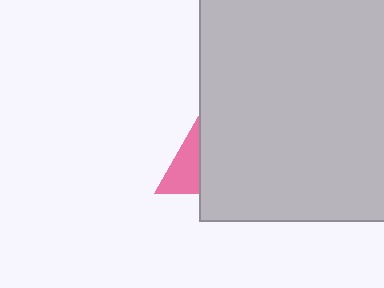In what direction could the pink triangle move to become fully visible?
The pink triangle could move left. That would shift it out from behind the light gray square entirely.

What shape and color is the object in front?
The object in front is a light gray square.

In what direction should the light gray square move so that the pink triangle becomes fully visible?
The light gray square should move right. That is the shortest direction to clear the overlap and leave the pink triangle fully visible.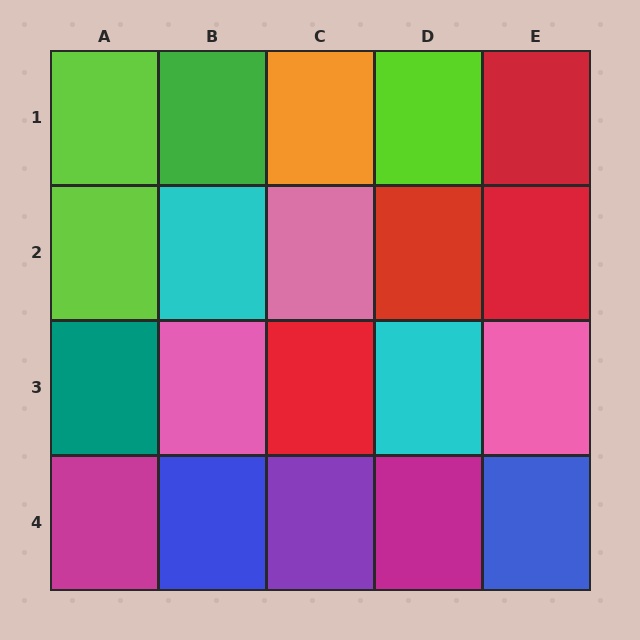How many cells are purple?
1 cell is purple.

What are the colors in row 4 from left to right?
Magenta, blue, purple, magenta, blue.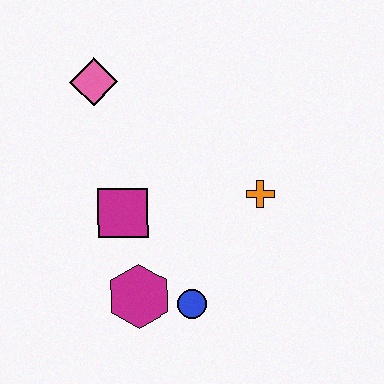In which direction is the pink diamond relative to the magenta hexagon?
The pink diamond is above the magenta hexagon.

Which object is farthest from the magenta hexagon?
The pink diamond is farthest from the magenta hexagon.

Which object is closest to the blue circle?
The magenta hexagon is closest to the blue circle.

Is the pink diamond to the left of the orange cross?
Yes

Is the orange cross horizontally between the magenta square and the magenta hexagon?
No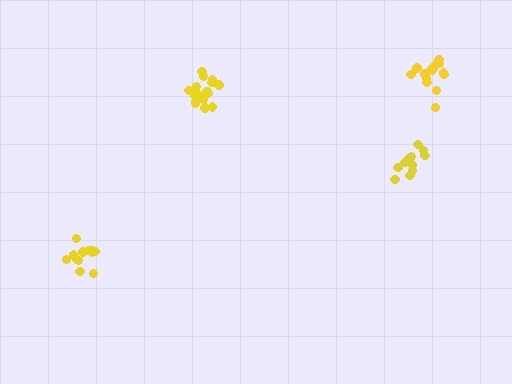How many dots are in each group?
Group 1: 12 dots, Group 2: 18 dots, Group 3: 15 dots, Group 4: 12 dots (57 total).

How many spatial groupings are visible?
There are 4 spatial groupings.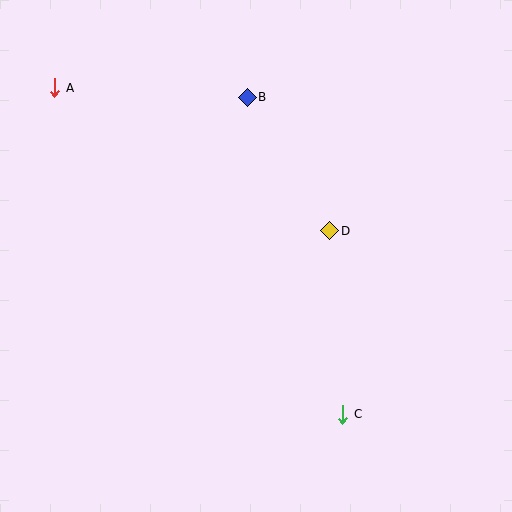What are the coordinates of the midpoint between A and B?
The midpoint between A and B is at (151, 92).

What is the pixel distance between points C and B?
The distance between C and B is 331 pixels.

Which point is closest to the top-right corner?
Point B is closest to the top-right corner.